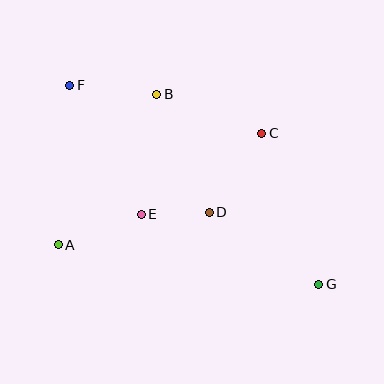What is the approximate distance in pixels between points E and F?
The distance between E and F is approximately 147 pixels.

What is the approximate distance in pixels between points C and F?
The distance between C and F is approximately 198 pixels.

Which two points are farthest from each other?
Points F and G are farthest from each other.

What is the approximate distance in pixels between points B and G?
The distance between B and G is approximately 250 pixels.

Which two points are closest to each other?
Points D and E are closest to each other.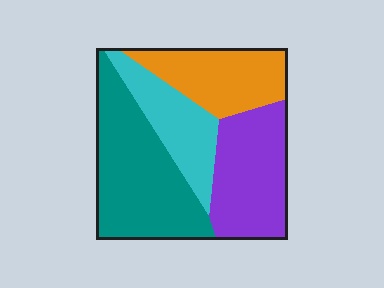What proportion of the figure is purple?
Purple covers about 25% of the figure.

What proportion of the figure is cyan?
Cyan covers about 20% of the figure.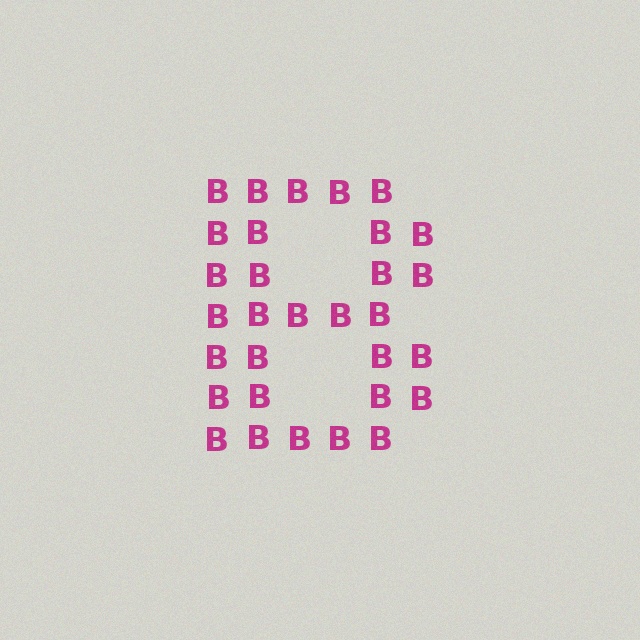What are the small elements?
The small elements are letter B's.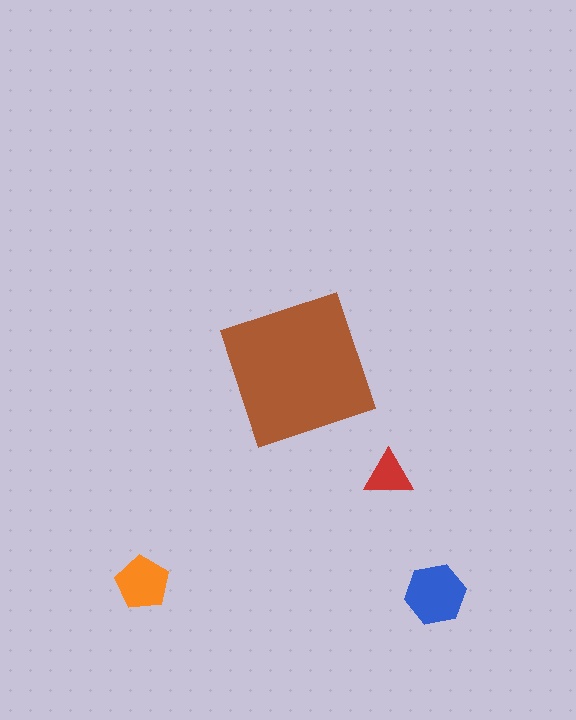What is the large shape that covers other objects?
A brown diamond.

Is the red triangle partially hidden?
No, the red triangle is fully visible.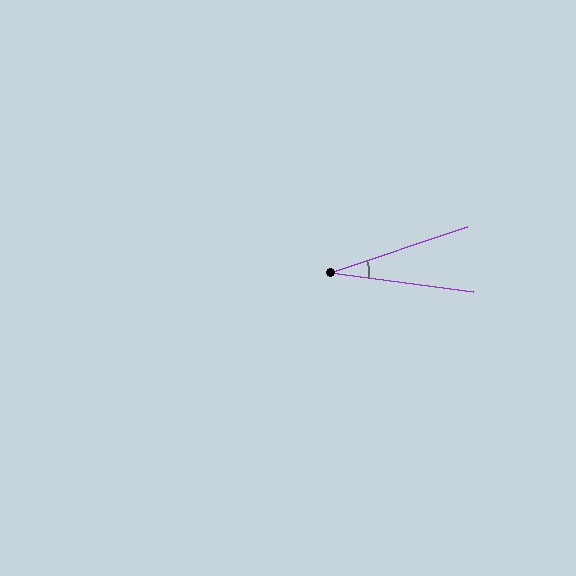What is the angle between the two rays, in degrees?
Approximately 26 degrees.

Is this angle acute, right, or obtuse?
It is acute.